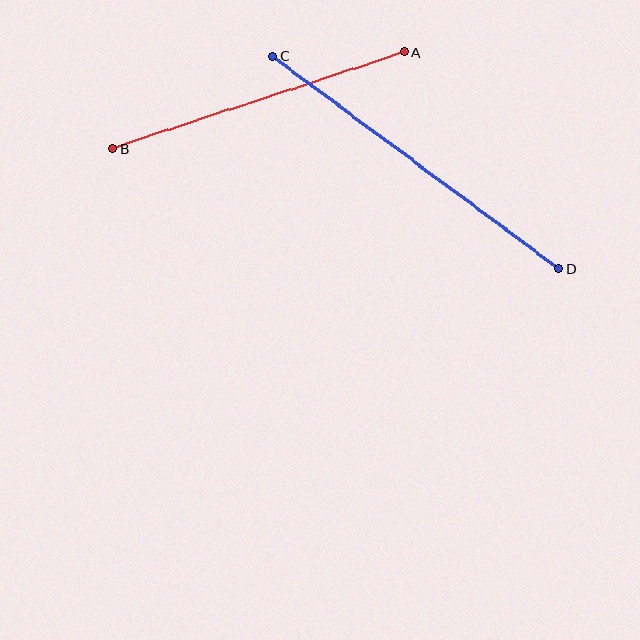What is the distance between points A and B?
The distance is approximately 308 pixels.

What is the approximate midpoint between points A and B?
The midpoint is at approximately (258, 100) pixels.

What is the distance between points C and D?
The distance is approximately 356 pixels.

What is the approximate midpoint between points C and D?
The midpoint is at approximately (416, 162) pixels.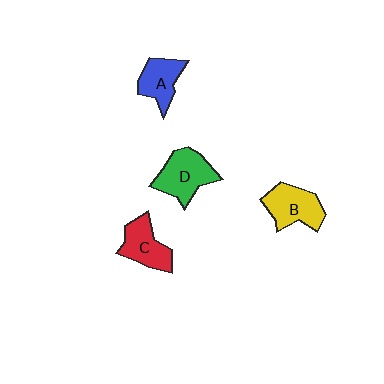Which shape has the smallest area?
Shape A (blue).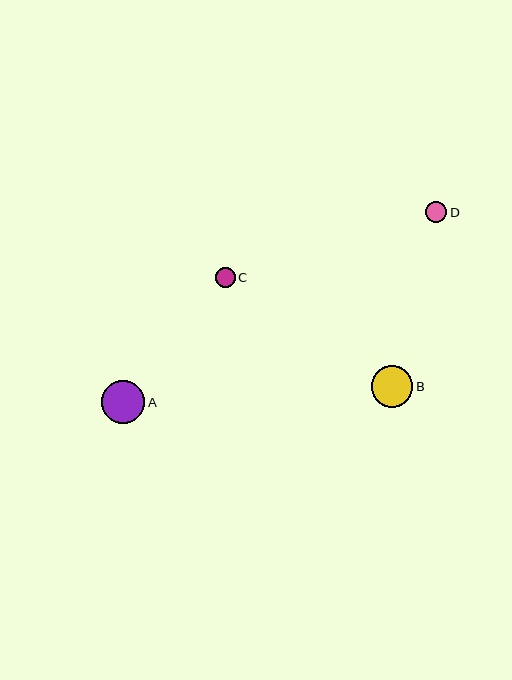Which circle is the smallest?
Circle C is the smallest with a size of approximately 20 pixels.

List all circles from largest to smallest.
From largest to smallest: A, B, D, C.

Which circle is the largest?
Circle A is the largest with a size of approximately 43 pixels.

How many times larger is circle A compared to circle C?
Circle A is approximately 2.2 times the size of circle C.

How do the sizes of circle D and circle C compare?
Circle D and circle C are approximately the same size.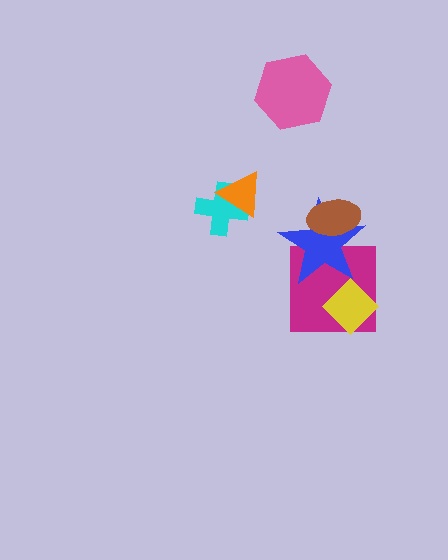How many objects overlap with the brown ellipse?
1 object overlaps with the brown ellipse.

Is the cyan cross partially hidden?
Yes, it is partially covered by another shape.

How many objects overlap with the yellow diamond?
1 object overlaps with the yellow diamond.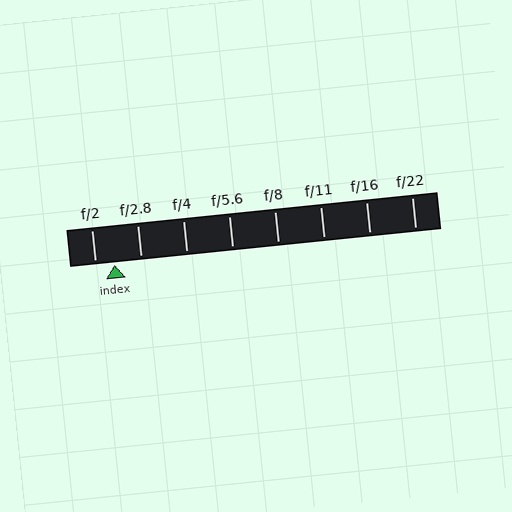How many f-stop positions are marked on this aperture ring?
There are 8 f-stop positions marked.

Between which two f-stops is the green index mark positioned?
The index mark is between f/2 and f/2.8.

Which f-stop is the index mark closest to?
The index mark is closest to f/2.